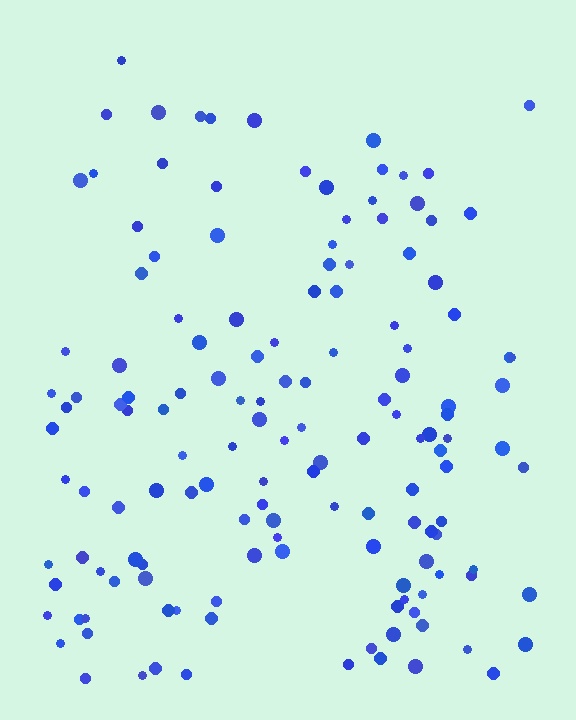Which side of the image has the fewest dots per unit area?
The top.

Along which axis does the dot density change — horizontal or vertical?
Vertical.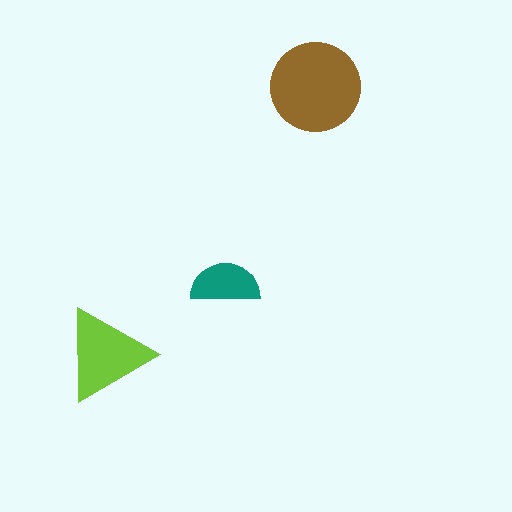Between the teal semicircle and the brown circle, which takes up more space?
The brown circle.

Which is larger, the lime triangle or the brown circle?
The brown circle.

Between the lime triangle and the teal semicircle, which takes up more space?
The lime triangle.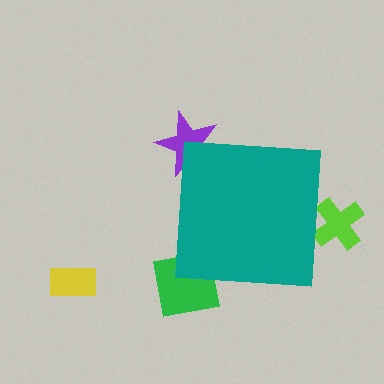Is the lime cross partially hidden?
Yes, the lime cross is partially hidden behind the teal square.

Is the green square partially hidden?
Yes, the green square is partially hidden behind the teal square.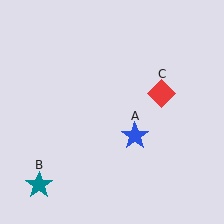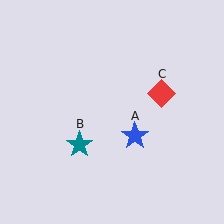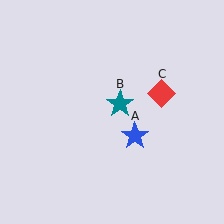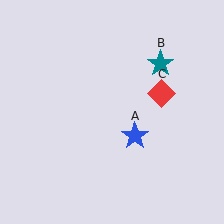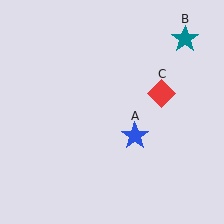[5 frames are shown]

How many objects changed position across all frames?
1 object changed position: teal star (object B).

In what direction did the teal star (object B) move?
The teal star (object B) moved up and to the right.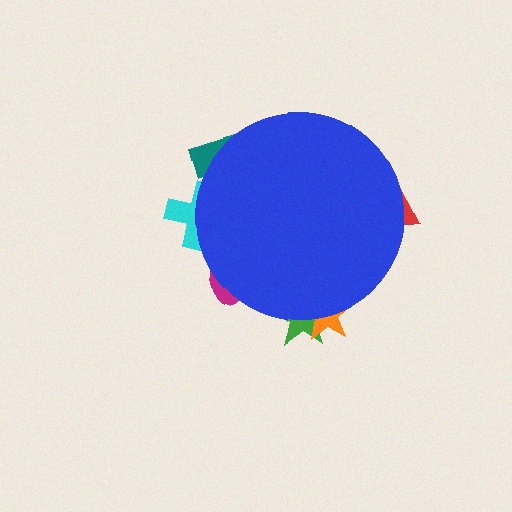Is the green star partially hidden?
Yes, the green star is partially hidden behind the blue circle.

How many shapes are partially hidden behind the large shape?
6 shapes are partially hidden.